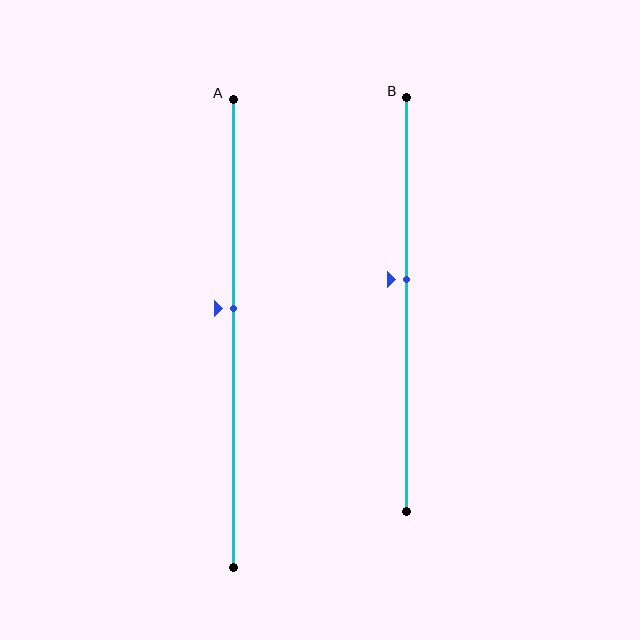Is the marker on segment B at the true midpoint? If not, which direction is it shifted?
No, the marker on segment B is shifted upward by about 6% of the segment length.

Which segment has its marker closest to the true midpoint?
Segment A has its marker closest to the true midpoint.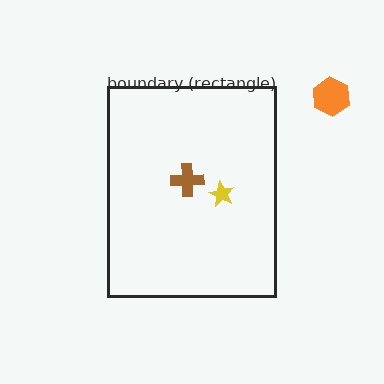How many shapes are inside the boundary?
2 inside, 1 outside.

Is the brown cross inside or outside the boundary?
Inside.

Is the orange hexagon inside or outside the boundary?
Outside.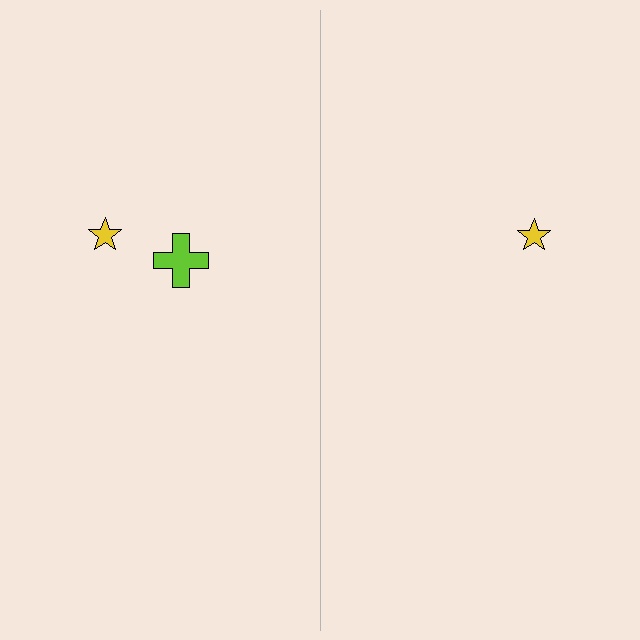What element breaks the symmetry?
A lime cross is missing from the right side.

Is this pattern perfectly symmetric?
No, the pattern is not perfectly symmetric. A lime cross is missing from the right side.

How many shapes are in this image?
There are 3 shapes in this image.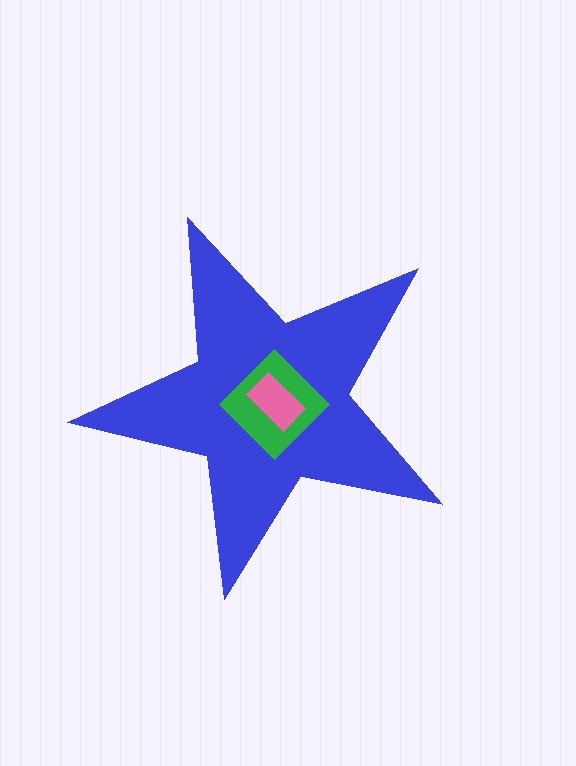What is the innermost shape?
The pink rectangle.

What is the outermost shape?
The blue star.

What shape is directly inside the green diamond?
The pink rectangle.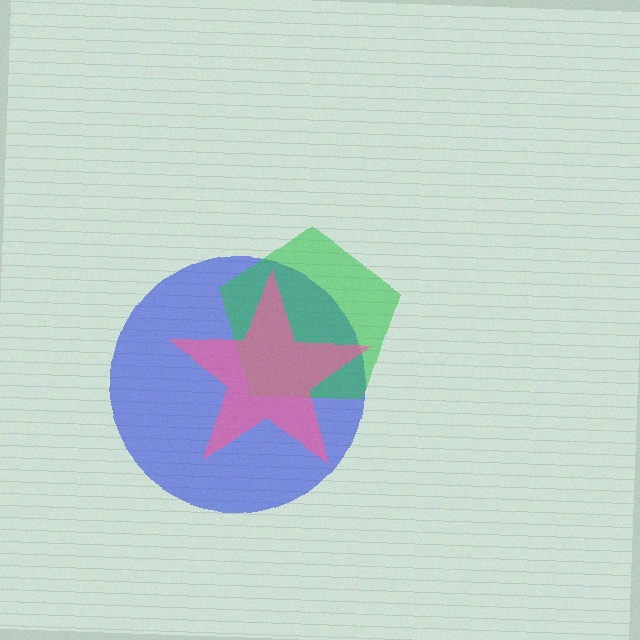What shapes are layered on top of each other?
The layered shapes are: a blue circle, a green pentagon, a pink star.